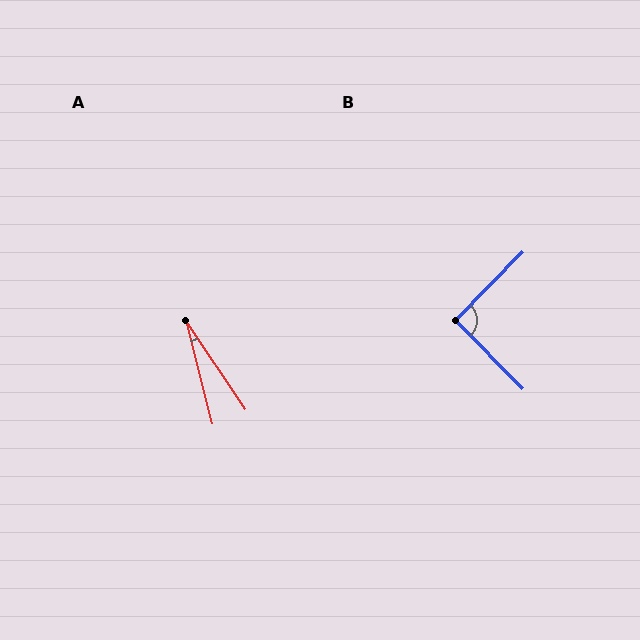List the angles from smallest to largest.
A (20°), B (91°).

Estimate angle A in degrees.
Approximately 20 degrees.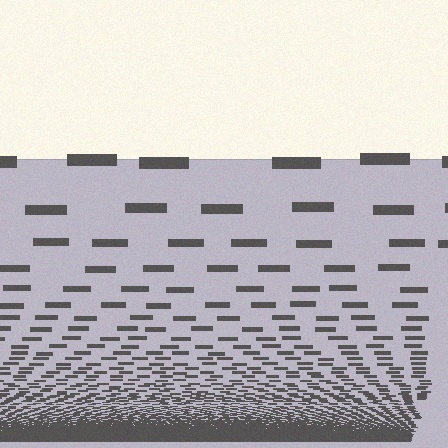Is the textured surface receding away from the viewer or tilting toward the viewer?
The surface appears to tilt toward the viewer. Texture elements get larger and sparser toward the top.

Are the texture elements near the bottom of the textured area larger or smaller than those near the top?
Smaller. The gradient is inverted — elements near the bottom are smaller and denser.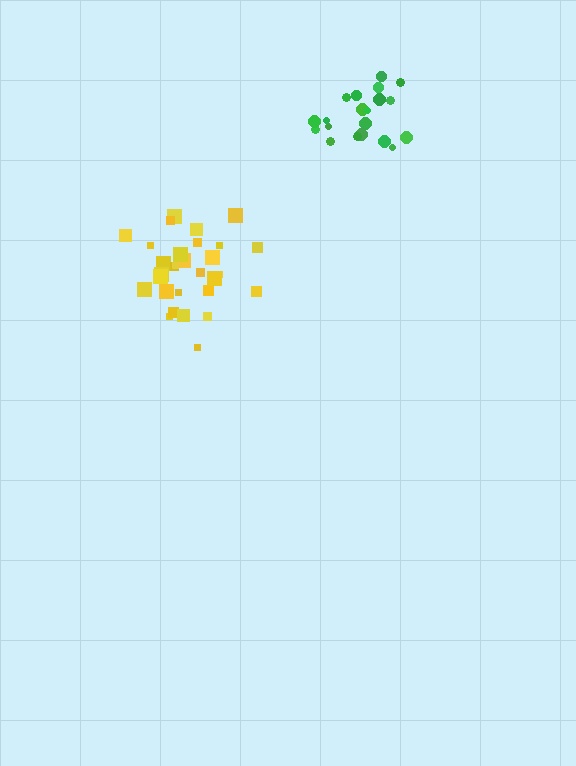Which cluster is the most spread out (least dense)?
Yellow.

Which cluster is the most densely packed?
Green.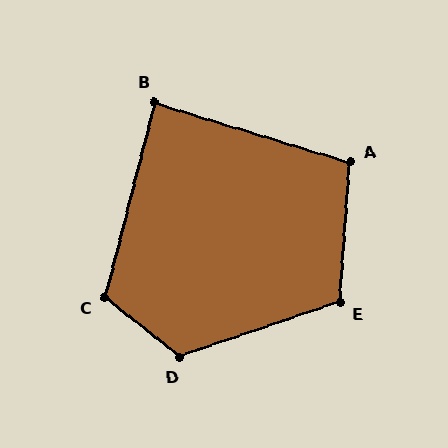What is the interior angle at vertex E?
Approximately 113 degrees (obtuse).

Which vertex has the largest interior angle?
D, at approximately 123 degrees.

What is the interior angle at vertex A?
Approximately 103 degrees (obtuse).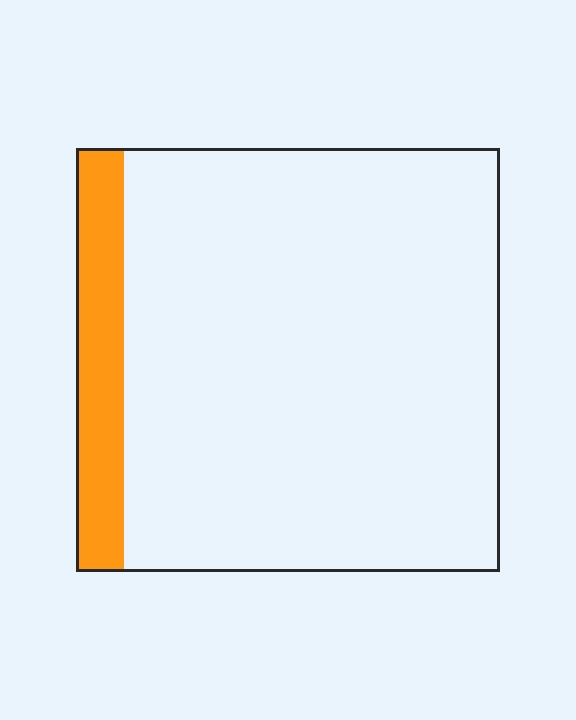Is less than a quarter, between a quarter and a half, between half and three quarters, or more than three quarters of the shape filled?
Less than a quarter.